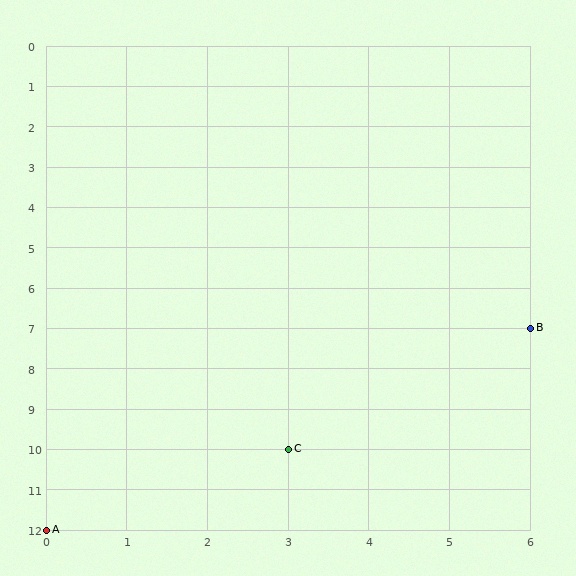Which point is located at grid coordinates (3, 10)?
Point C is at (3, 10).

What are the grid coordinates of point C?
Point C is at grid coordinates (3, 10).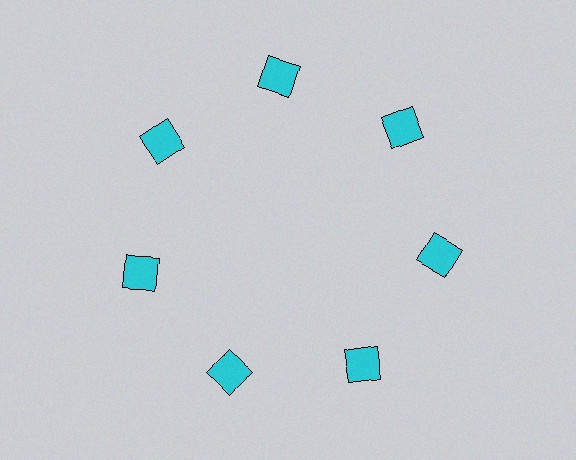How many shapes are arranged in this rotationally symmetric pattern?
There are 7 shapes, arranged in 7 groups of 1.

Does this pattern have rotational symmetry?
Yes, this pattern has 7-fold rotational symmetry. It looks the same after rotating 51 degrees around the center.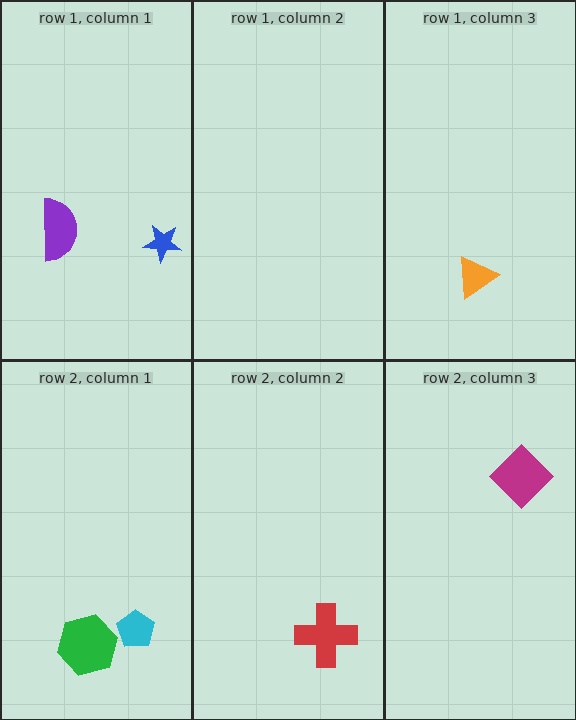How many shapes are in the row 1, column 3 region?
1.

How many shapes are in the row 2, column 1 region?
2.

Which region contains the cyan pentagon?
The row 2, column 1 region.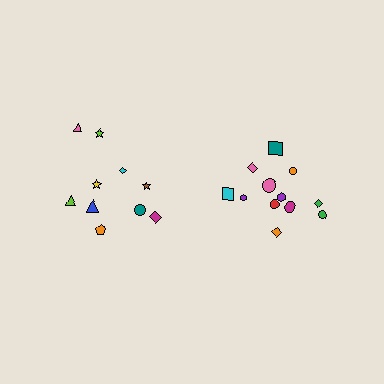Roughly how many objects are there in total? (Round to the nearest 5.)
Roughly 20 objects in total.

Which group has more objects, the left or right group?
The right group.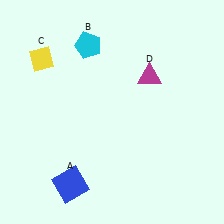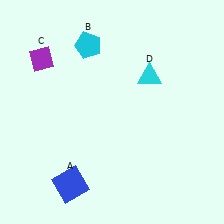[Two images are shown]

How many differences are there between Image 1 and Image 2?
There are 2 differences between the two images.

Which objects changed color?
C changed from yellow to purple. D changed from magenta to cyan.